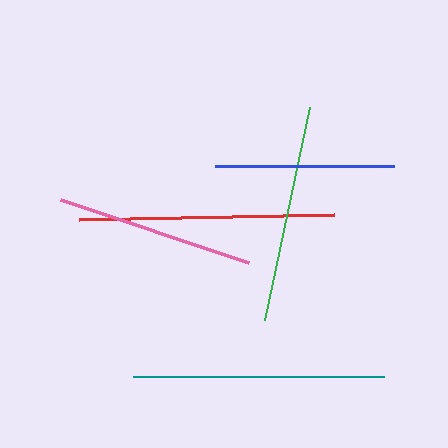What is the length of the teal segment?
The teal segment is approximately 252 pixels long.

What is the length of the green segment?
The green segment is approximately 218 pixels long.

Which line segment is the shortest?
The blue line is the shortest at approximately 179 pixels.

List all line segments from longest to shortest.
From longest to shortest: red, teal, green, pink, blue.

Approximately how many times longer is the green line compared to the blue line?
The green line is approximately 1.2 times the length of the blue line.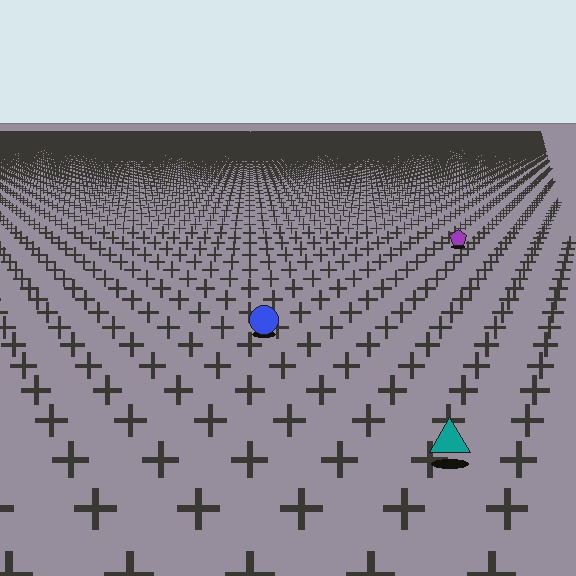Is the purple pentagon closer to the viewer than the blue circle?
No. The blue circle is closer — you can tell from the texture gradient: the ground texture is coarser near it.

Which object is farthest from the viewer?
The purple pentagon is farthest from the viewer. It appears smaller and the ground texture around it is denser.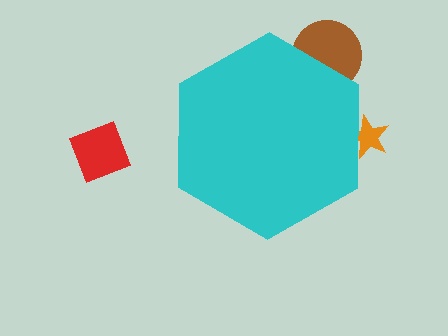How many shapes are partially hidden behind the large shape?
2 shapes are partially hidden.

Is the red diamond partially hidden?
No, the red diamond is fully visible.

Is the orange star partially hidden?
Yes, the orange star is partially hidden behind the cyan hexagon.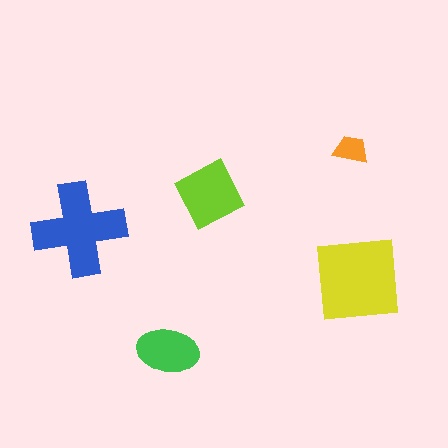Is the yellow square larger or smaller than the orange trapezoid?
Larger.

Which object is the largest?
The yellow square.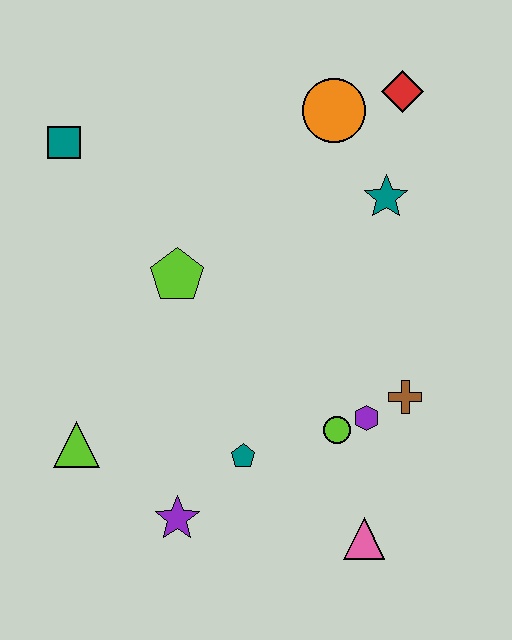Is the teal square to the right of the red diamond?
No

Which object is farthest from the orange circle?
The purple star is farthest from the orange circle.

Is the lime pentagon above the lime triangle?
Yes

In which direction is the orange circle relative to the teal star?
The orange circle is above the teal star.